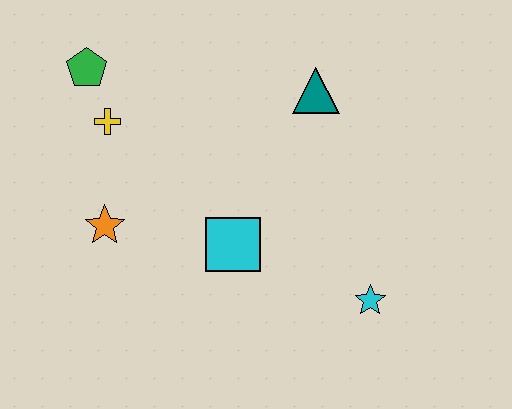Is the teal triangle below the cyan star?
No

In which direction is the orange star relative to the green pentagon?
The orange star is below the green pentagon.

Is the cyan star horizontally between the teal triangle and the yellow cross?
No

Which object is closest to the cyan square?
The orange star is closest to the cyan square.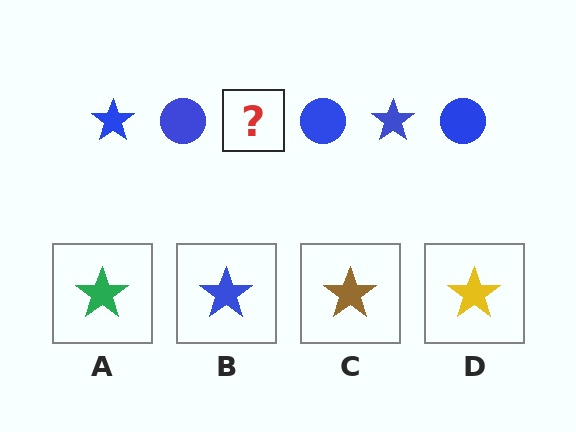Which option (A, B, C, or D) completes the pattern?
B.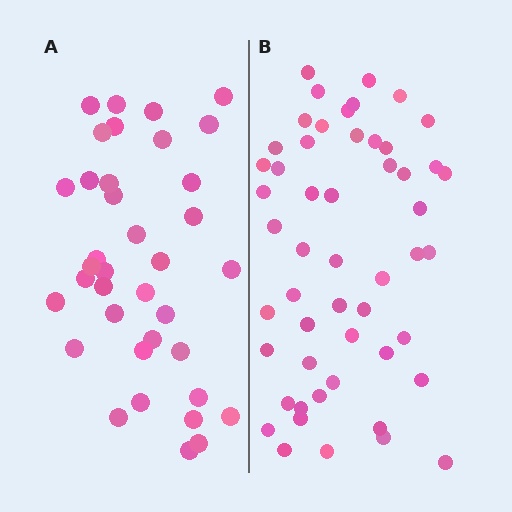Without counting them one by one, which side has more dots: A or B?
Region B (the right region) has more dots.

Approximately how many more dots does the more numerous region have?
Region B has approximately 15 more dots than region A.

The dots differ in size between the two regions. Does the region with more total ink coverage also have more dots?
No. Region A has more total ink coverage because its dots are larger, but region B actually contains more individual dots. Total area can be misleading — the number of items is what matters here.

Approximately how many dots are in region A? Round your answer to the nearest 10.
About 40 dots. (The exact count is 37, which rounds to 40.)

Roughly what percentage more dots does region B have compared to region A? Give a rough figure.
About 40% more.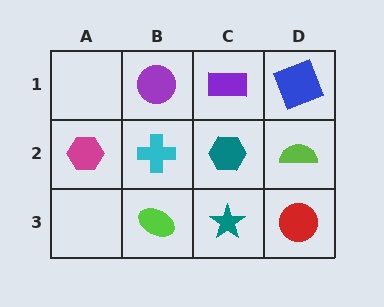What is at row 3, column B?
A lime ellipse.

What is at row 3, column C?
A teal star.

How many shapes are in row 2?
4 shapes.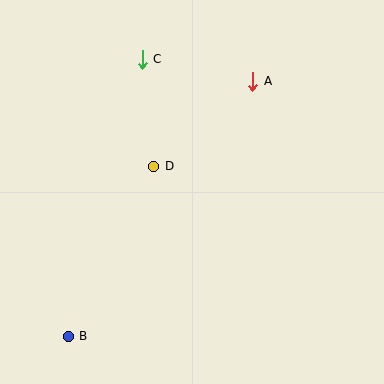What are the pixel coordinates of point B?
Point B is at (68, 336).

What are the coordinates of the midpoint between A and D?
The midpoint between A and D is at (203, 124).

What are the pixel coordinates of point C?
Point C is at (142, 59).